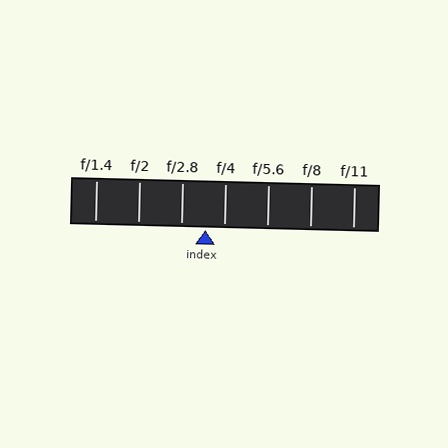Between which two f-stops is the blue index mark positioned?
The index mark is between f/2.8 and f/4.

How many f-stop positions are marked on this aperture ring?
There are 7 f-stop positions marked.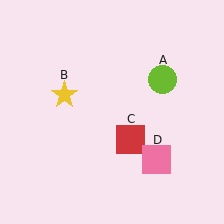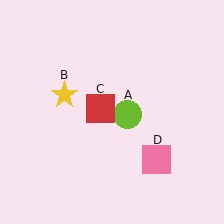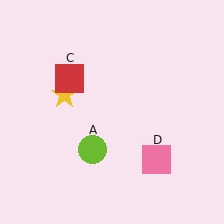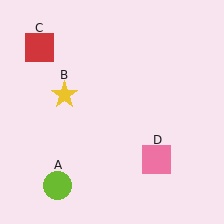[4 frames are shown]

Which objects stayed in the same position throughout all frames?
Yellow star (object B) and pink square (object D) remained stationary.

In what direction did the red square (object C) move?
The red square (object C) moved up and to the left.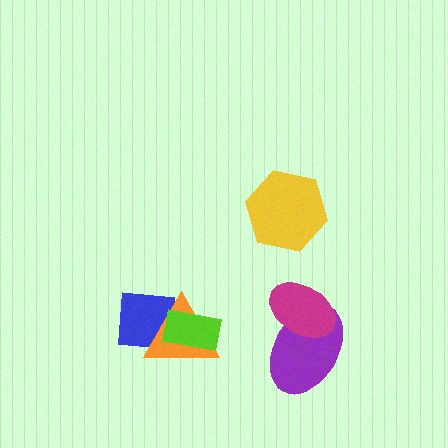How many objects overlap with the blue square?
2 objects overlap with the blue square.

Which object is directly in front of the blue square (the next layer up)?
The orange triangle is directly in front of the blue square.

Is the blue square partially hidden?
Yes, it is partially covered by another shape.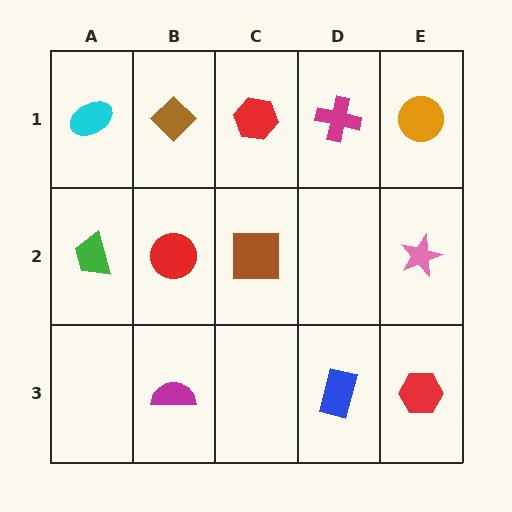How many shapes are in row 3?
3 shapes.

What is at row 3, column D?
A blue rectangle.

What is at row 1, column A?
A cyan ellipse.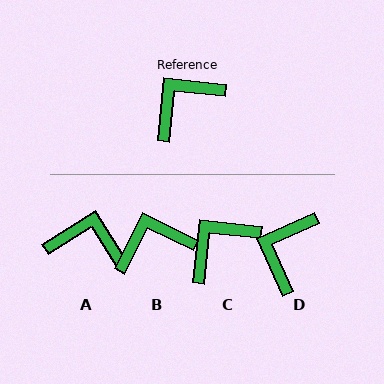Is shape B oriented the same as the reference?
No, it is off by about 21 degrees.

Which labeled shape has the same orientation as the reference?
C.